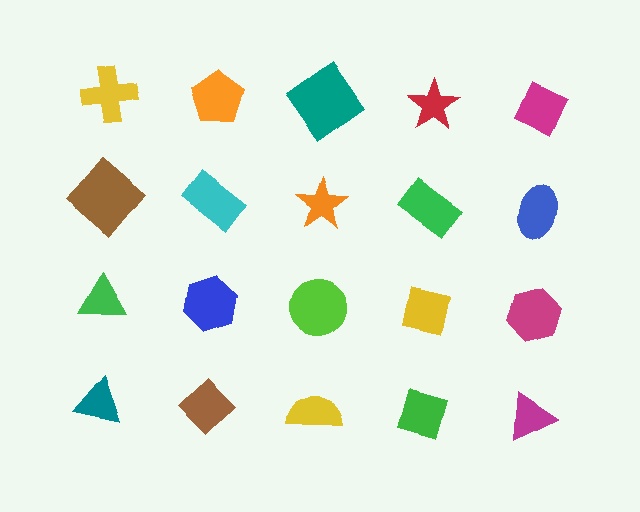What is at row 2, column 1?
A brown diamond.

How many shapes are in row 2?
5 shapes.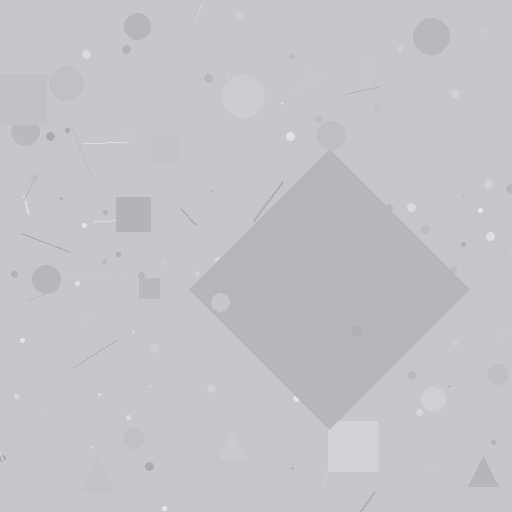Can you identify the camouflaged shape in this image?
The camouflaged shape is a diamond.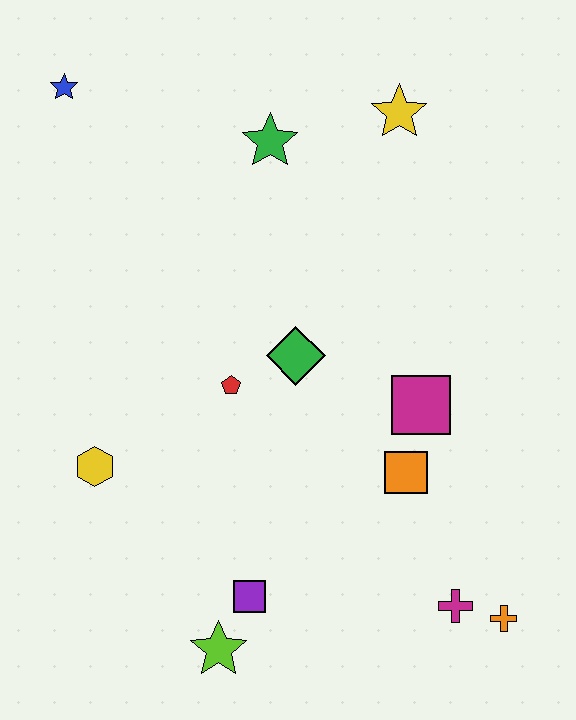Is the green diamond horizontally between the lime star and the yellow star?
Yes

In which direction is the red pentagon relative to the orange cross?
The red pentagon is to the left of the orange cross.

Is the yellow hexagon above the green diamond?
No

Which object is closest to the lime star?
The purple square is closest to the lime star.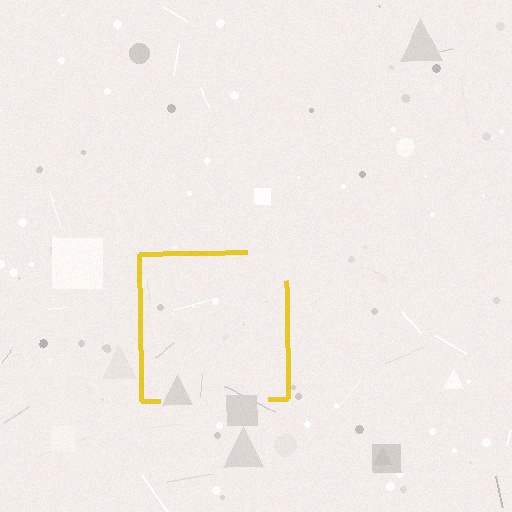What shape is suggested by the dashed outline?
The dashed outline suggests a square.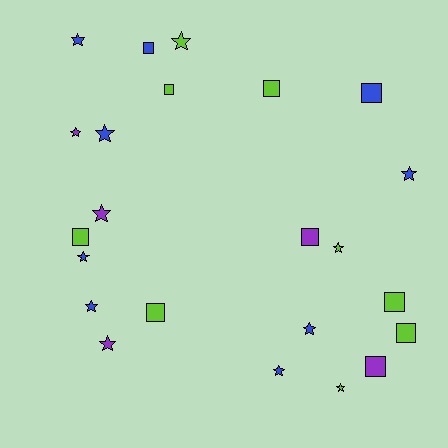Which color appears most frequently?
Blue, with 9 objects.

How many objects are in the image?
There are 23 objects.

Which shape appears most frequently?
Star, with 13 objects.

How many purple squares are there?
There are 2 purple squares.